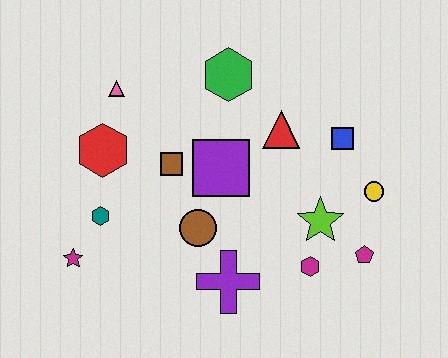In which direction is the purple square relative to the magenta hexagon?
The purple square is above the magenta hexagon.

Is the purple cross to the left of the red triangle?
Yes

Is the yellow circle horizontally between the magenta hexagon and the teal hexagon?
No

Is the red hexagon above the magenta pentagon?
Yes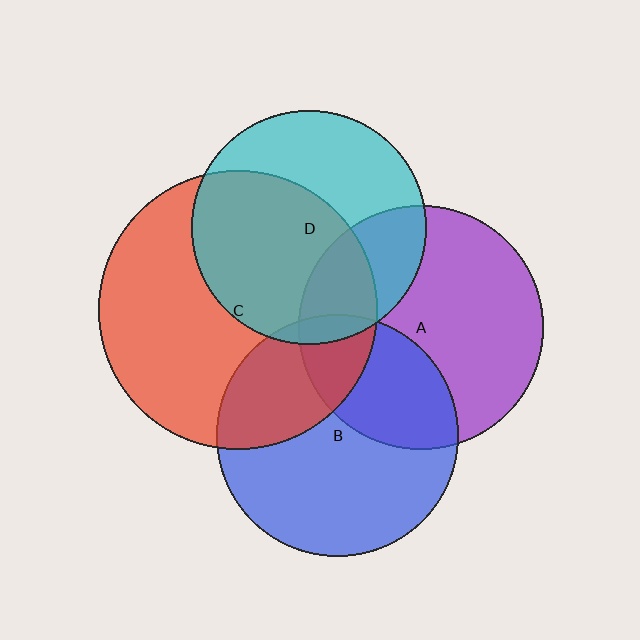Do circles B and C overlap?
Yes.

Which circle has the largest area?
Circle C (red).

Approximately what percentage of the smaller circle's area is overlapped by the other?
Approximately 30%.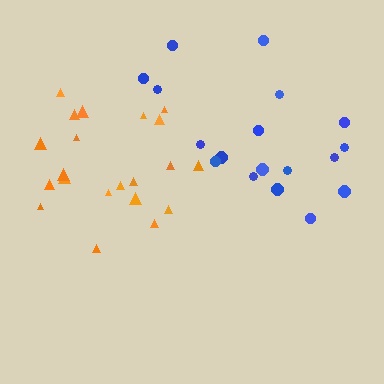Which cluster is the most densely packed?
Orange.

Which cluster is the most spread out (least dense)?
Blue.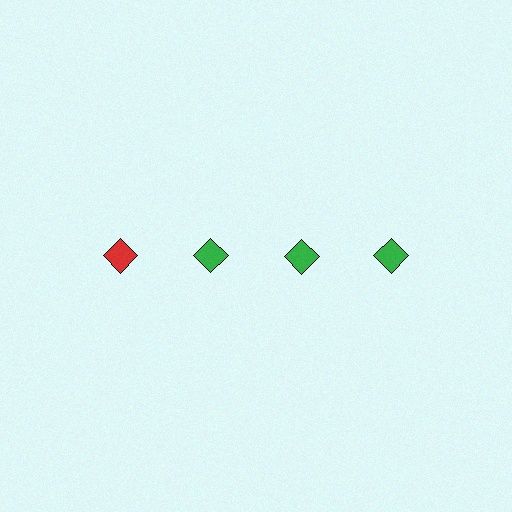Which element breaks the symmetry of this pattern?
The red diamond in the top row, leftmost column breaks the symmetry. All other shapes are green diamonds.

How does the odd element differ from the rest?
It has a different color: red instead of green.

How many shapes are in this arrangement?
There are 4 shapes arranged in a grid pattern.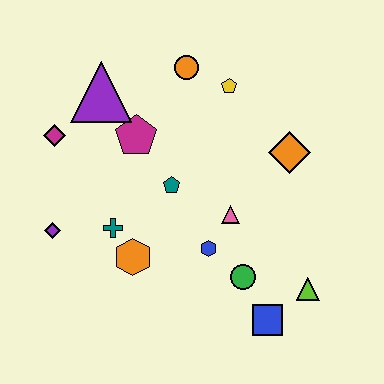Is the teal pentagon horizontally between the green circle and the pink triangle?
No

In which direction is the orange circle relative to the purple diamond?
The orange circle is above the purple diamond.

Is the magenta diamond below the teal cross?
No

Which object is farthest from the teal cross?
The lime triangle is farthest from the teal cross.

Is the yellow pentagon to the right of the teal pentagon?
Yes